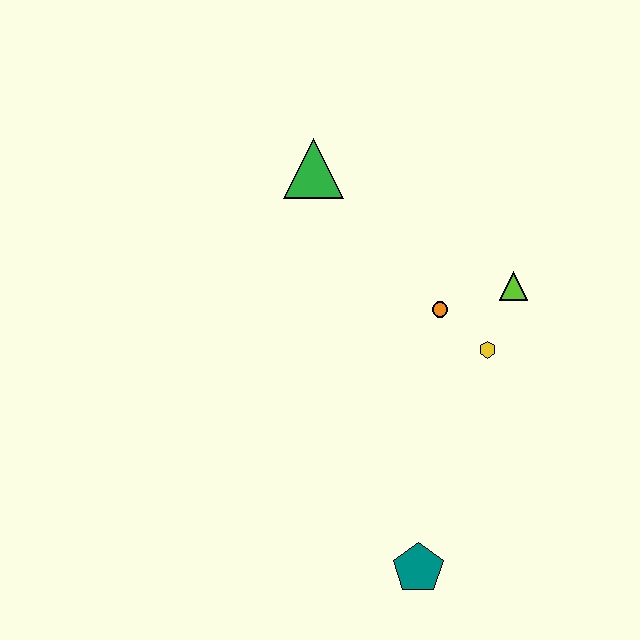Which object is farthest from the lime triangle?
The teal pentagon is farthest from the lime triangle.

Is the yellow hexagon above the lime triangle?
No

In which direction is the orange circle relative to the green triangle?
The orange circle is below the green triangle.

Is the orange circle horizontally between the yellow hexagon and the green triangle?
Yes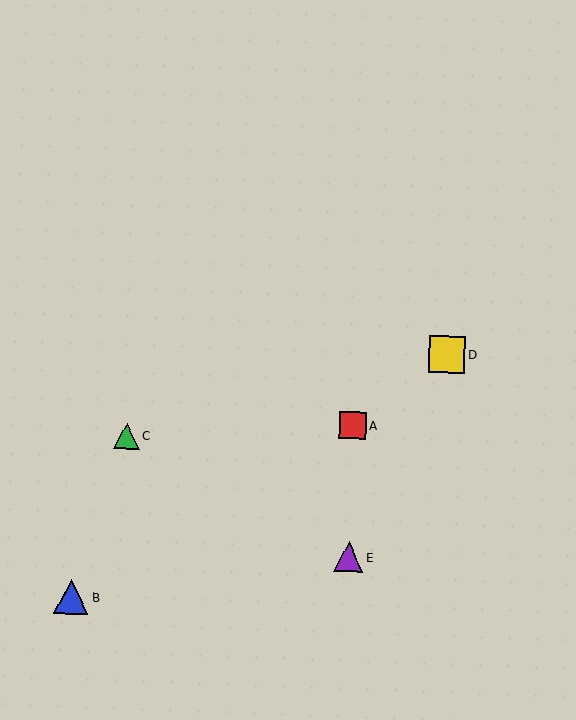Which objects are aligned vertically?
Objects A, E are aligned vertically.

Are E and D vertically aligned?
No, E is at x≈348 and D is at x≈447.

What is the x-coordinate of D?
Object D is at x≈447.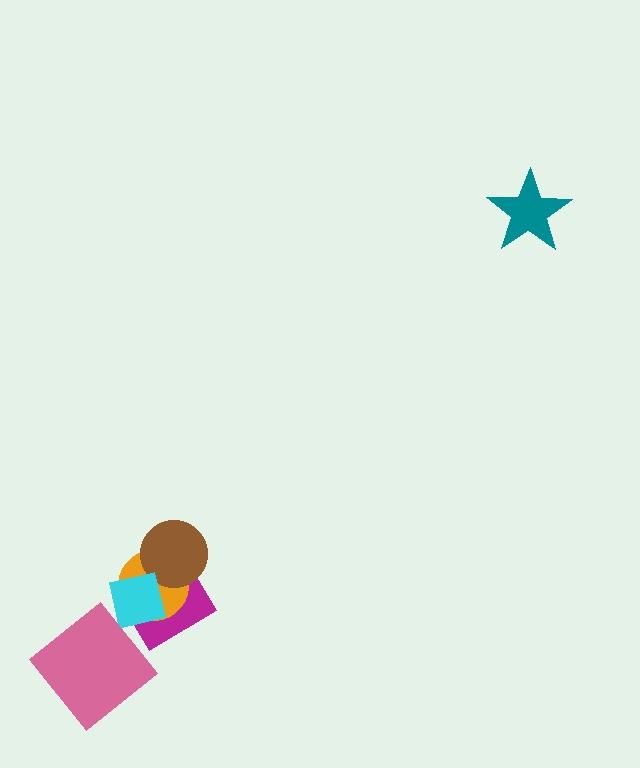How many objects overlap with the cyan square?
3 objects overlap with the cyan square.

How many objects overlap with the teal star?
0 objects overlap with the teal star.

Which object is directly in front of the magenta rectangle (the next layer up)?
The orange circle is directly in front of the magenta rectangle.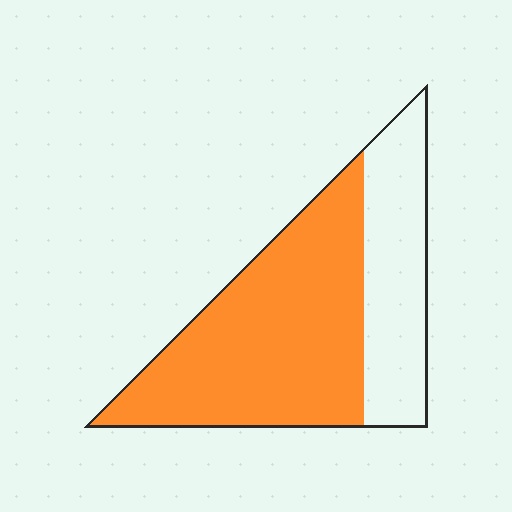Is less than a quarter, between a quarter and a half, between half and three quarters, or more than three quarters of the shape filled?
Between half and three quarters.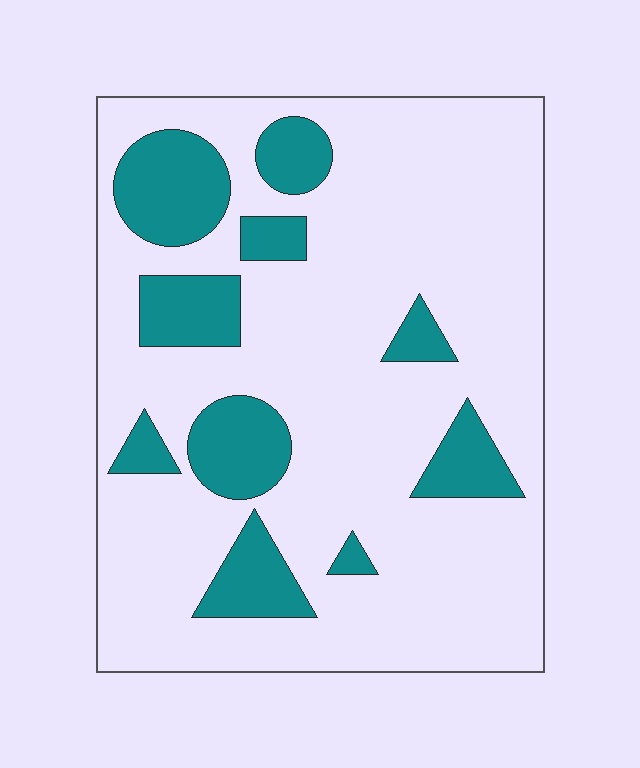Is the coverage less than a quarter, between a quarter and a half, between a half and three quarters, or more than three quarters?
Less than a quarter.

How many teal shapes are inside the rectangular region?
10.